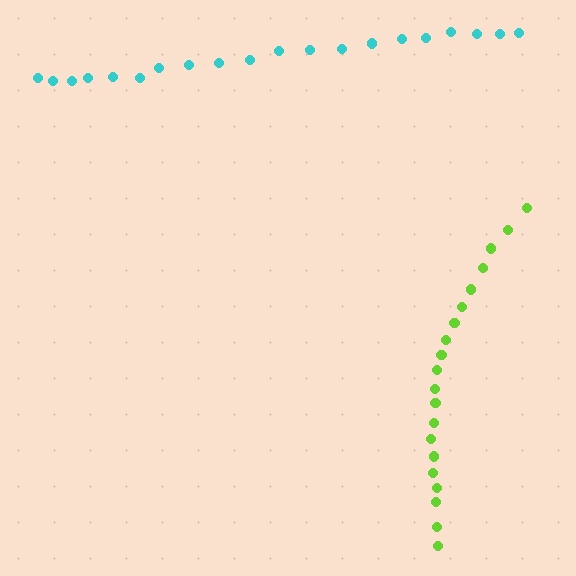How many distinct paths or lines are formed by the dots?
There are 2 distinct paths.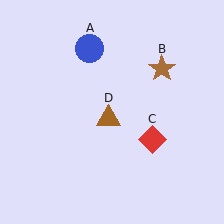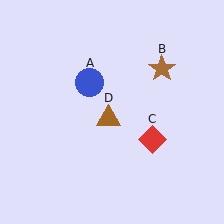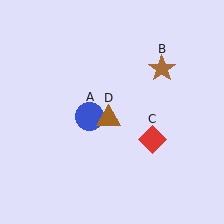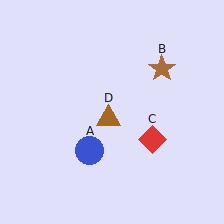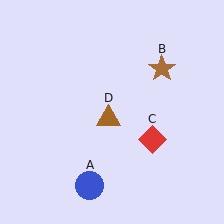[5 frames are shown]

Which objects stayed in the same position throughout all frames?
Brown star (object B) and red diamond (object C) and brown triangle (object D) remained stationary.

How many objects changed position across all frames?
1 object changed position: blue circle (object A).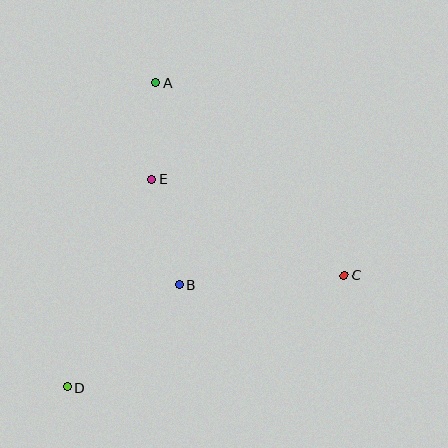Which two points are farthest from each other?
Points A and D are farthest from each other.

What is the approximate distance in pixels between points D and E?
The distance between D and E is approximately 225 pixels.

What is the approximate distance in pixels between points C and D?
The distance between C and D is approximately 299 pixels.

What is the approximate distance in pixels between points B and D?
The distance between B and D is approximately 152 pixels.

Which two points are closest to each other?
Points A and E are closest to each other.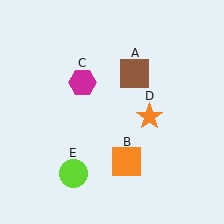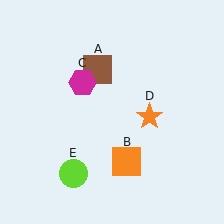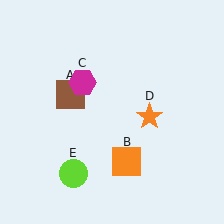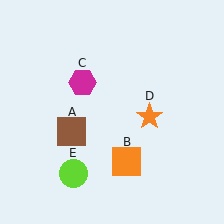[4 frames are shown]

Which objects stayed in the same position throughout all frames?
Orange square (object B) and magenta hexagon (object C) and orange star (object D) and lime circle (object E) remained stationary.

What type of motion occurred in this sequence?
The brown square (object A) rotated counterclockwise around the center of the scene.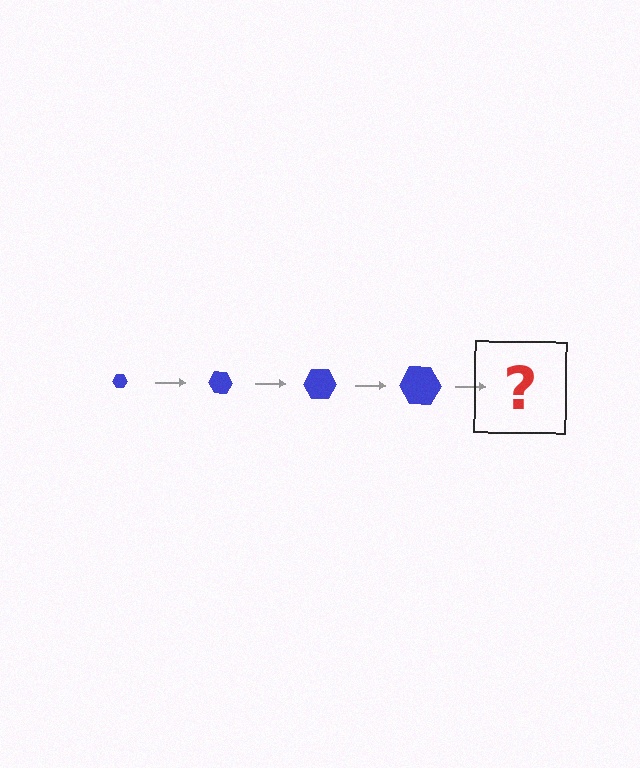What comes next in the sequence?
The next element should be a blue hexagon, larger than the previous one.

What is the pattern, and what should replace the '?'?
The pattern is that the hexagon gets progressively larger each step. The '?' should be a blue hexagon, larger than the previous one.